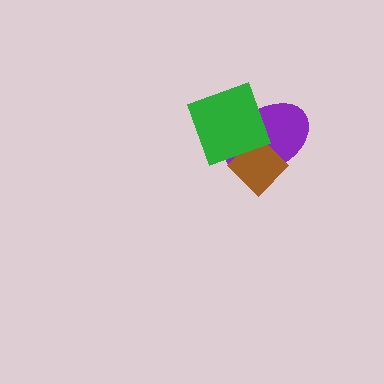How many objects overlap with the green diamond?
2 objects overlap with the green diamond.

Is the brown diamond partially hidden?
Yes, it is partially covered by another shape.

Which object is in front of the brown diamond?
The green diamond is in front of the brown diamond.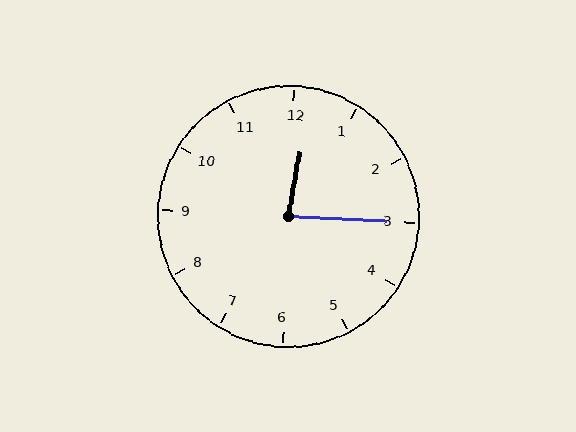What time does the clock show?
12:15.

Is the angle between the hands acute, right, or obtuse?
It is acute.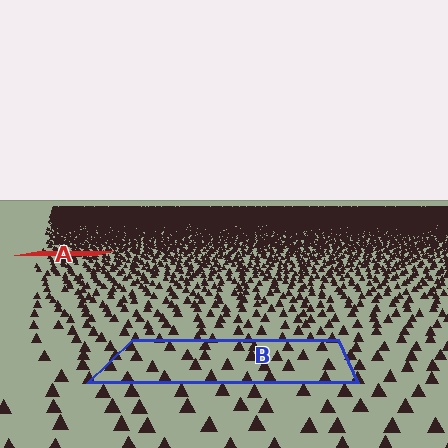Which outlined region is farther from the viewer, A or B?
Region A is farther from the viewer — the texture elements inside it appear smaller and more densely packed.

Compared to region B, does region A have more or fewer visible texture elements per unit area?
Region A has more texture elements per unit area — they are packed more densely because it is farther away.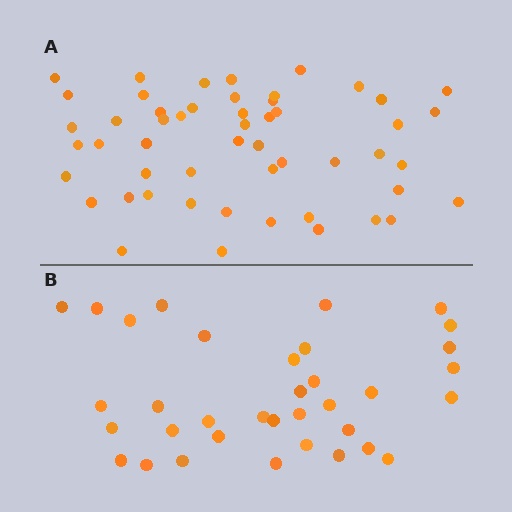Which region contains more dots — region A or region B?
Region A (the top region) has more dots.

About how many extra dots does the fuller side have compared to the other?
Region A has approximately 15 more dots than region B.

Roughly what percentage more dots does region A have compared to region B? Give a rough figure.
About 50% more.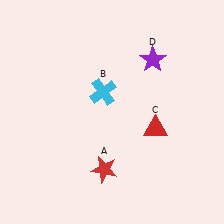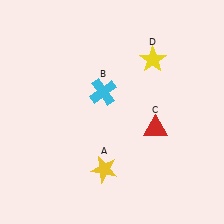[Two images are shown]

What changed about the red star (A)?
In Image 1, A is red. In Image 2, it changed to yellow.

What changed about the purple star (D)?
In Image 1, D is purple. In Image 2, it changed to yellow.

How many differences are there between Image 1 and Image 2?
There are 2 differences between the two images.